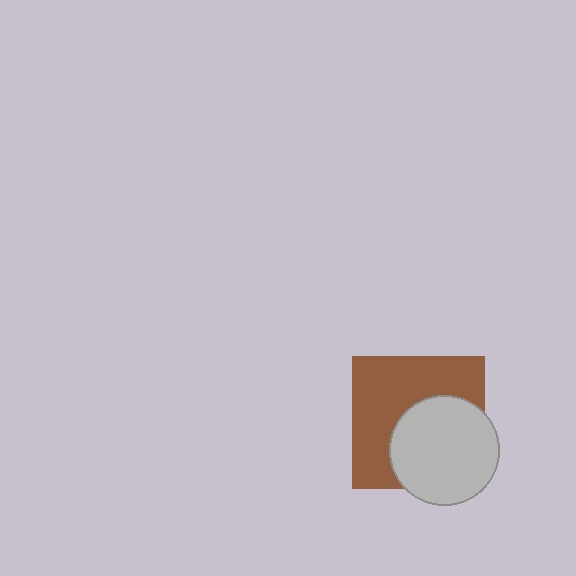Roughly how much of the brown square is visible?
About half of it is visible (roughly 55%).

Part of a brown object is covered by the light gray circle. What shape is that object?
It is a square.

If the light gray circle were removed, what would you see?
You would see the complete brown square.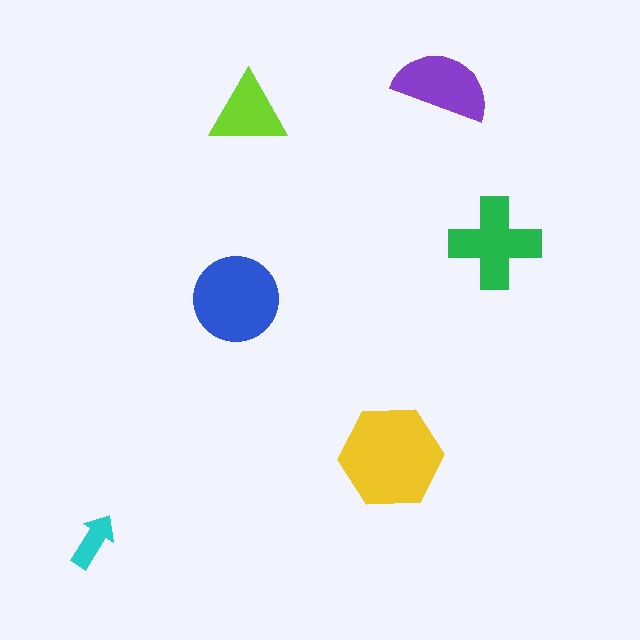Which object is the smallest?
The cyan arrow.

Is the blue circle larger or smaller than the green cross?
Larger.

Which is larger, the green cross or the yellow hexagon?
The yellow hexagon.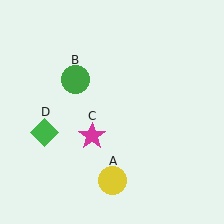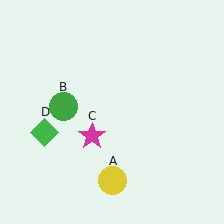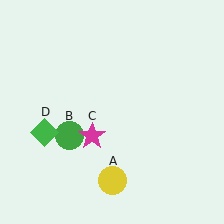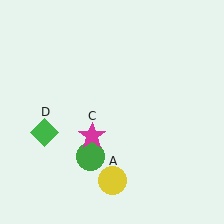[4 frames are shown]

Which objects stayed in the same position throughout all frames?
Yellow circle (object A) and magenta star (object C) and green diamond (object D) remained stationary.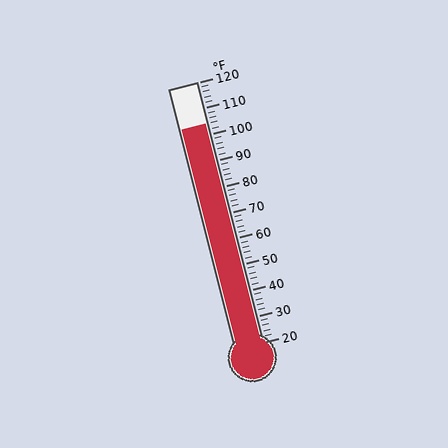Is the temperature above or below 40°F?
The temperature is above 40°F.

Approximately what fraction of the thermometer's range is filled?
The thermometer is filled to approximately 85% of its range.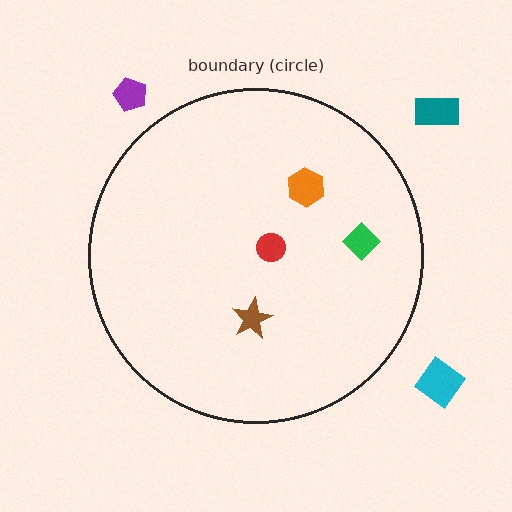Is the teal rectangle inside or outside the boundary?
Outside.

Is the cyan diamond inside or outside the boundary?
Outside.